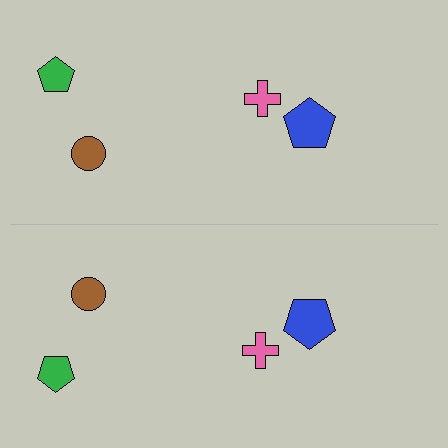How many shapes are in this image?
There are 8 shapes in this image.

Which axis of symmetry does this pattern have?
The pattern has a horizontal axis of symmetry running through the center of the image.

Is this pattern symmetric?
Yes, this pattern has bilateral (reflection) symmetry.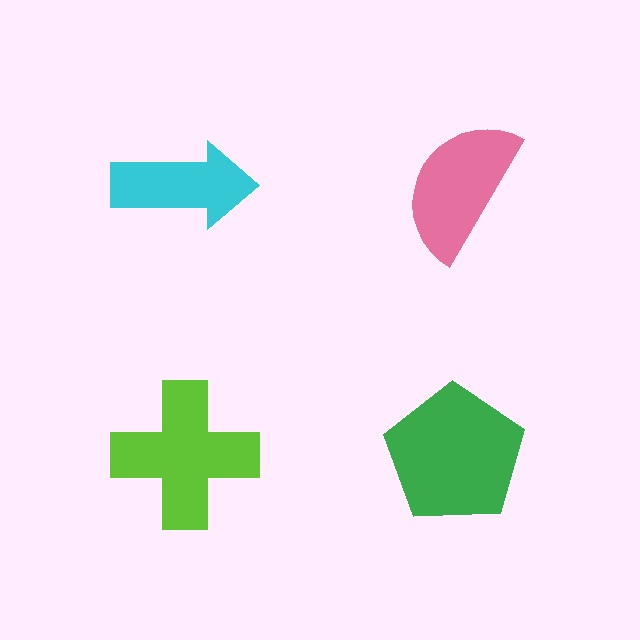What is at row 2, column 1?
A lime cross.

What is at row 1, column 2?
A pink semicircle.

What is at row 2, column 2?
A green pentagon.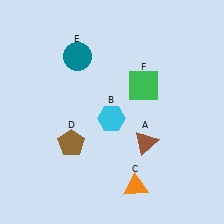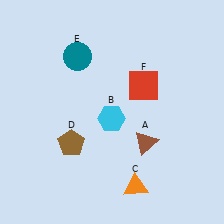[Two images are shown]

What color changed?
The square (F) changed from green in Image 1 to red in Image 2.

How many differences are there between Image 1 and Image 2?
There is 1 difference between the two images.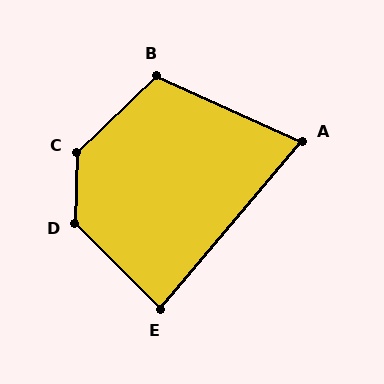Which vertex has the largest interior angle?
C, at approximately 136 degrees.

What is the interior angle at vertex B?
Approximately 112 degrees (obtuse).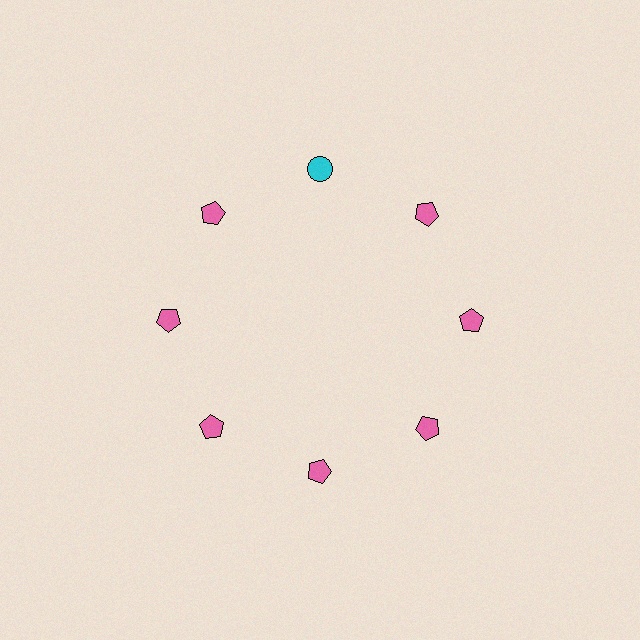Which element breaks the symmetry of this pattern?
The cyan circle at roughly the 12 o'clock position breaks the symmetry. All other shapes are pink pentagons.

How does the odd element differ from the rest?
It differs in both color (cyan instead of pink) and shape (circle instead of pentagon).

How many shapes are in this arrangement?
There are 8 shapes arranged in a ring pattern.